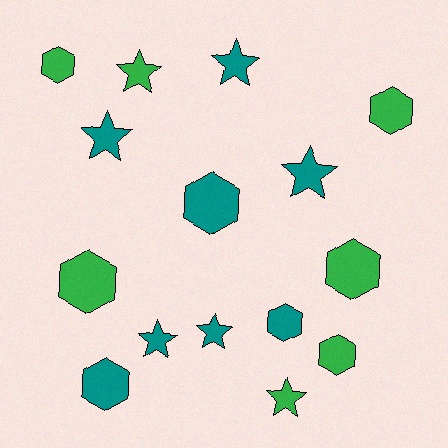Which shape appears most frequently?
Hexagon, with 8 objects.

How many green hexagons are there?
There are 5 green hexagons.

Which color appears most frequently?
Teal, with 8 objects.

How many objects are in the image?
There are 15 objects.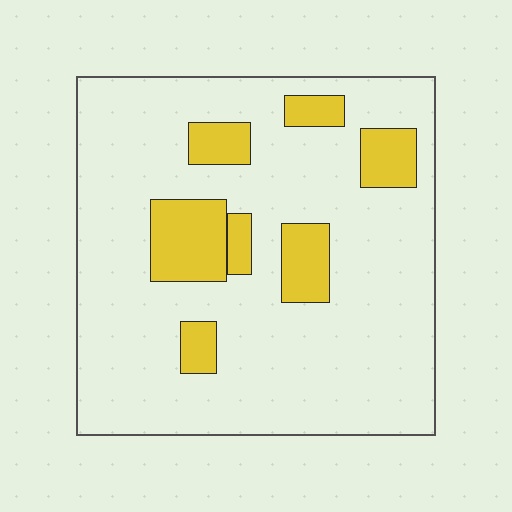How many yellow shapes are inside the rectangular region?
7.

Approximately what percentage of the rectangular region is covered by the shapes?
Approximately 15%.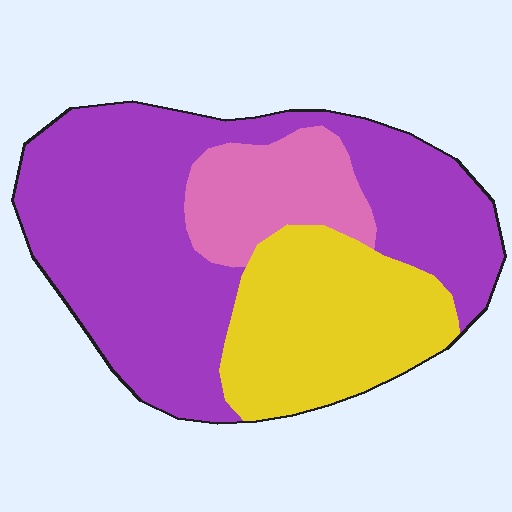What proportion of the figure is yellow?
Yellow takes up about one quarter (1/4) of the figure.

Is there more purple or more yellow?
Purple.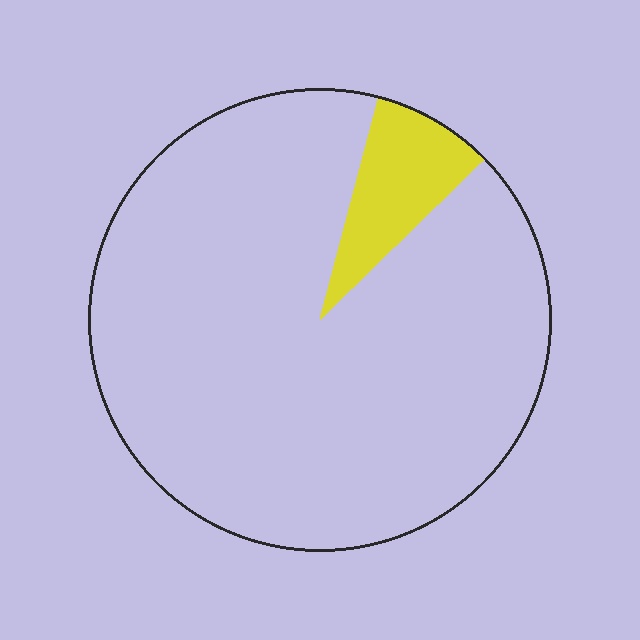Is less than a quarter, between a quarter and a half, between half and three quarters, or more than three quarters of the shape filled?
Less than a quarter.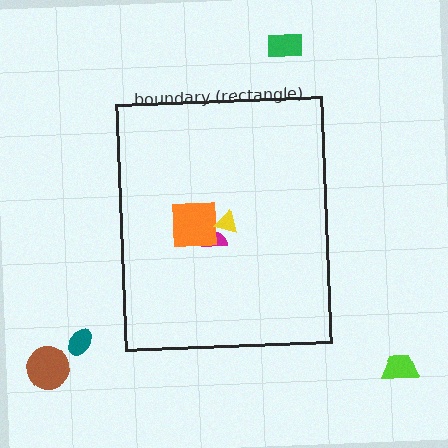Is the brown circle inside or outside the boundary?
Outside.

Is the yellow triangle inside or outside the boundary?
Inside.